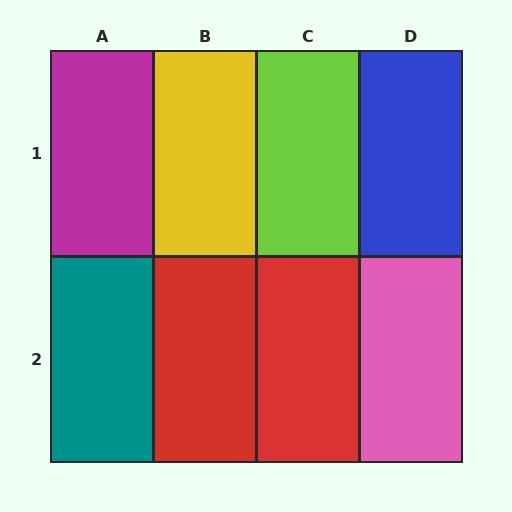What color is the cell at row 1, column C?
Lime.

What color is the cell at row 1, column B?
Yellow.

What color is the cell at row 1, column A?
Magenta.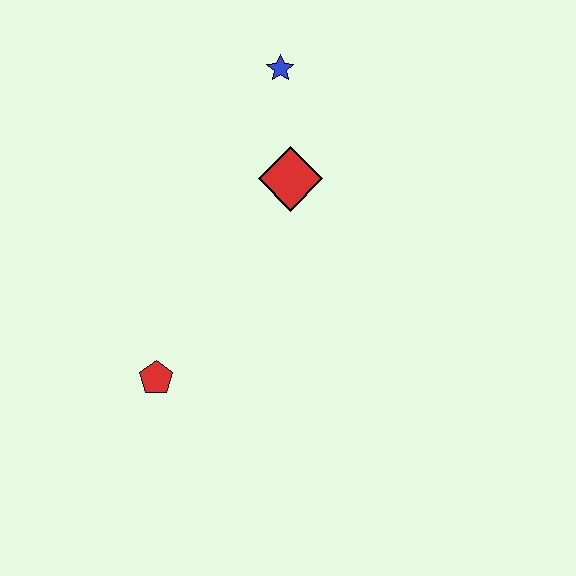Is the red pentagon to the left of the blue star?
Yes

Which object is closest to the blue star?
The red diamond is closest to the blue star.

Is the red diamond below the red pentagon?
No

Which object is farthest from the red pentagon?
The blue star is farthest from the red pentagon.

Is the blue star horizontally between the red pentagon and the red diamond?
Yes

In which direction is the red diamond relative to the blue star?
The red diamond is below the blue star.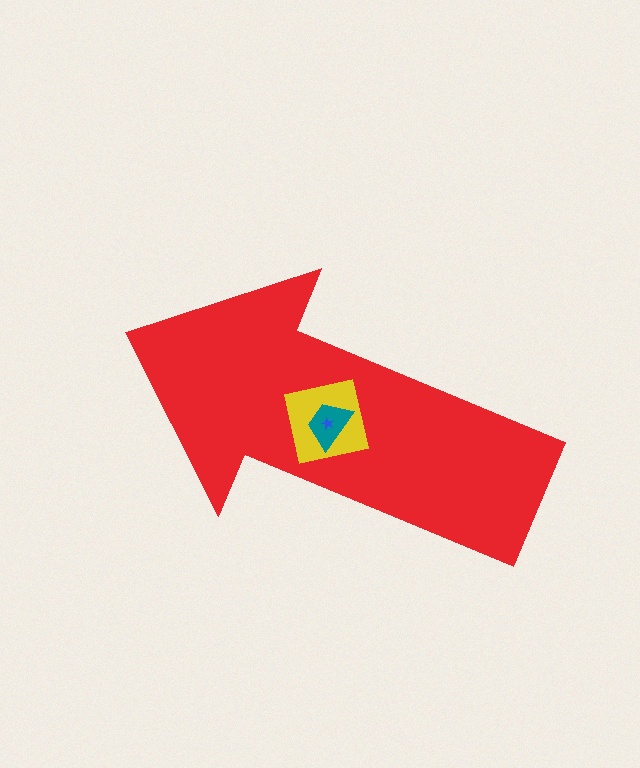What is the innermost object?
The blue star.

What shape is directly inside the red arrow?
The yellow square.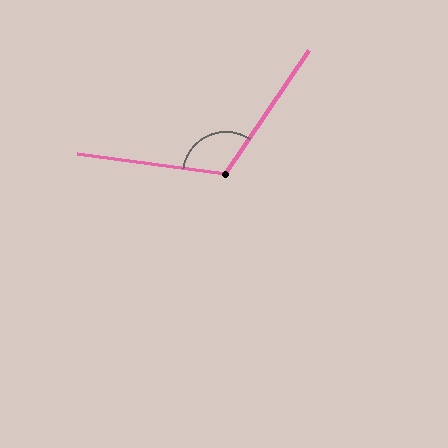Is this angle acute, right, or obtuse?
It is obtuse.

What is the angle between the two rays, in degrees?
Approximately 116 degrees.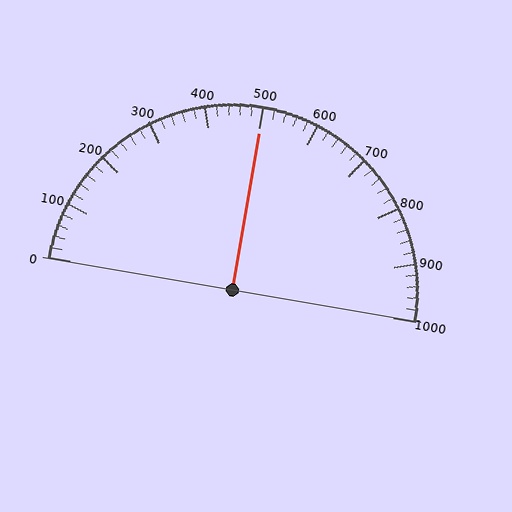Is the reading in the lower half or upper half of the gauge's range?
The reading is in the upper half of the range (0 to 1000).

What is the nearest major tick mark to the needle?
The nearest major tick mark is 500.